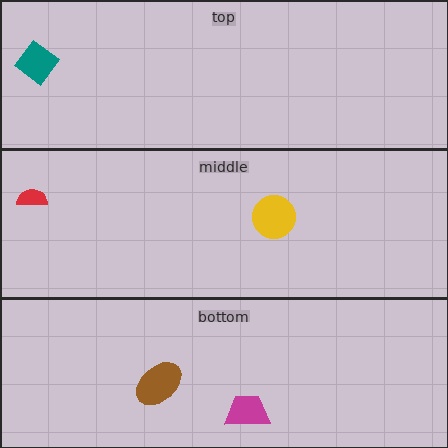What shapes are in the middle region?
The red semicircle, the yellow circle.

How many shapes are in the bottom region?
2.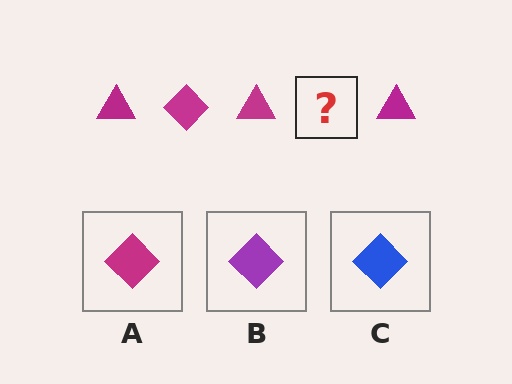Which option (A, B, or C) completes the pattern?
A.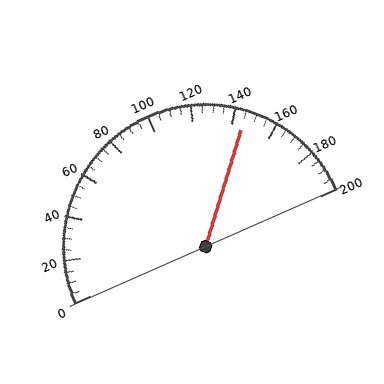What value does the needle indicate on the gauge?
The needle indicates approximately 145.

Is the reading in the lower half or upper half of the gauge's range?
The reading is in the upper half of the range (0 to 200).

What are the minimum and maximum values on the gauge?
The gauge ranges from 0 to 200.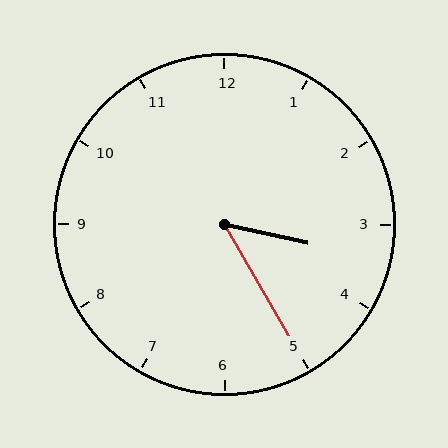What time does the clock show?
3:25.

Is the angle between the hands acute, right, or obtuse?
It is acute.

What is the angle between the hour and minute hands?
Approximately 48 degrees.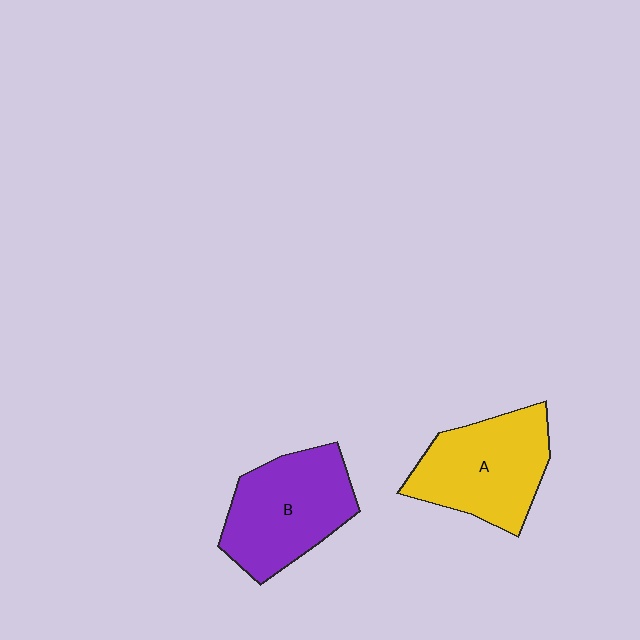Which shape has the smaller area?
Shape A (yellow).